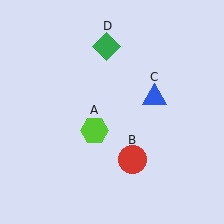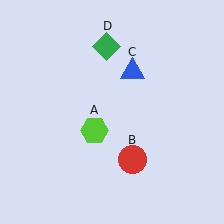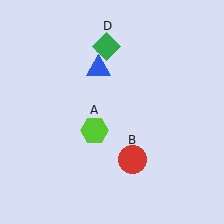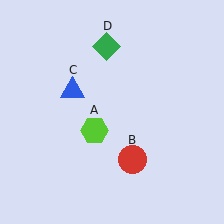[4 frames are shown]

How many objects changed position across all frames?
1 object changed position: blue triangle (object C).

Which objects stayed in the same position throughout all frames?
Lime hexagon (object A) and red circle (object B) and green diamond (object D) remained stationary.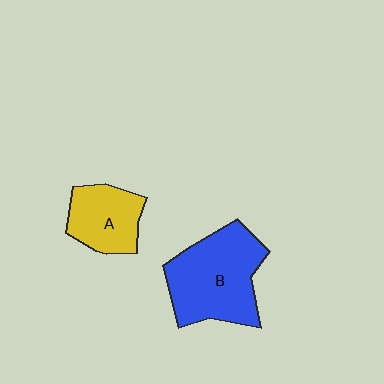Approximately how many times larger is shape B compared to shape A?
Approximately 1.7 times.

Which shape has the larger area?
Shape B (blue).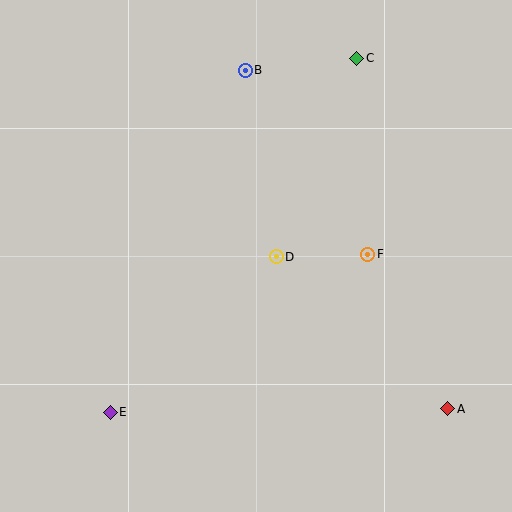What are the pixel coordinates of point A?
Point A is at (448, 409).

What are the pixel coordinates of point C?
Point C is at (357, 58).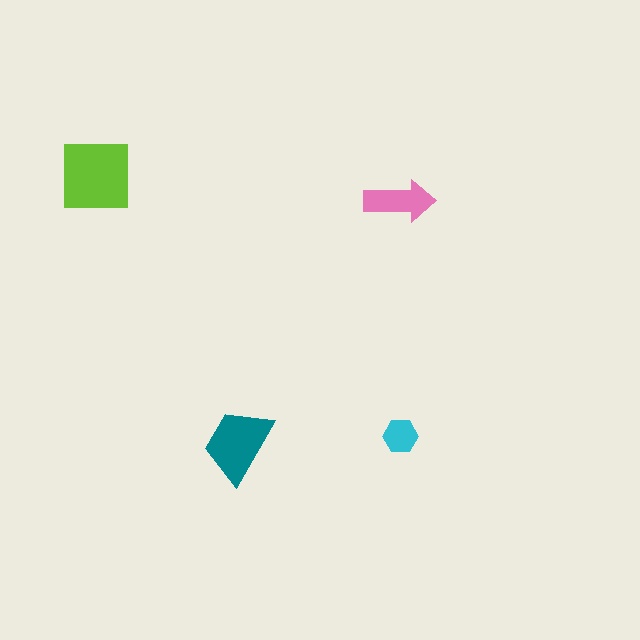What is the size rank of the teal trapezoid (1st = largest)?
2nd.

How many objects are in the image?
There are 4 objects in the image.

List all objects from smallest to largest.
The cyan hexagon, the pink arrow, the teal trapezoid, the lime square.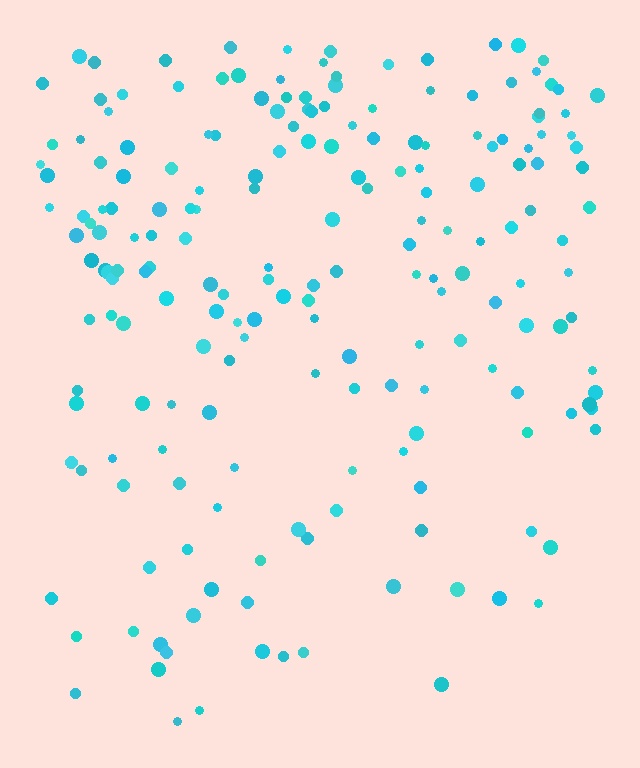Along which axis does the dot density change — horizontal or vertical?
Vertical.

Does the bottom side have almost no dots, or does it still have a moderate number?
Still a moderate number, just noticeably fewer than the top.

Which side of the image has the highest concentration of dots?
The top.